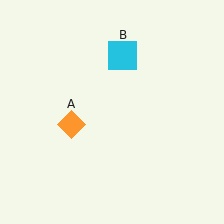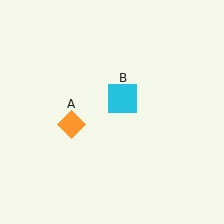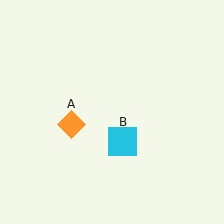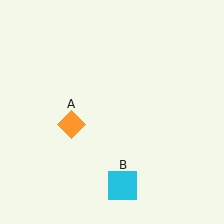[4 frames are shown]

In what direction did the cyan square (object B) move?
The cyan square (object B) moved down.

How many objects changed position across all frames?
1 object changed position: cyan square (object B).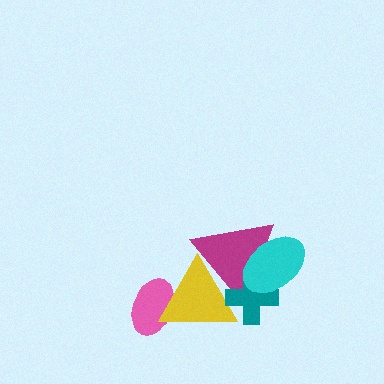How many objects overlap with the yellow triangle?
3 objects overlap with the yellow triangle.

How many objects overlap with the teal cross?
3 objects overlap with the teal cross.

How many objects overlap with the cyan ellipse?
2 objects overlap with the cyan ellipse.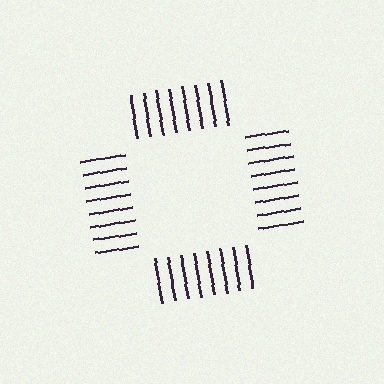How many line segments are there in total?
32 — 8 along each of the 4 edges.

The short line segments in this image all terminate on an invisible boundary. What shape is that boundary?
An illusory square — the line segments terminate on its edges but no continuous stroke is drawn.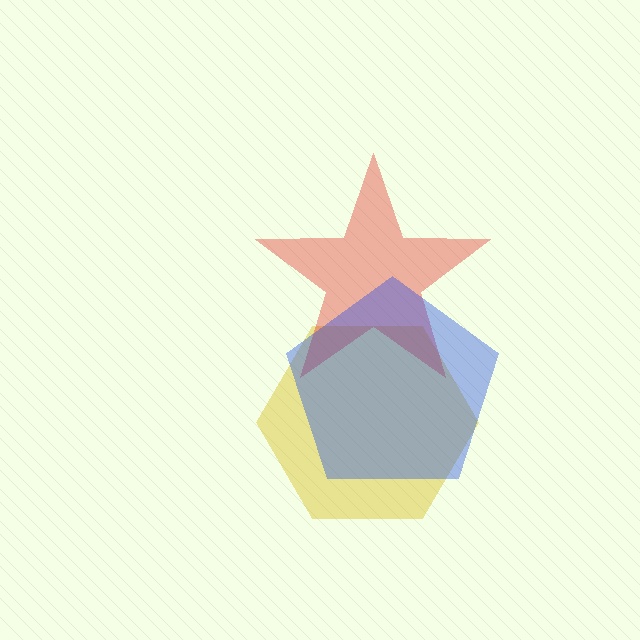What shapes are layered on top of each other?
The layered shapes are: a yellow hexagon, a red star, a blue pentagon.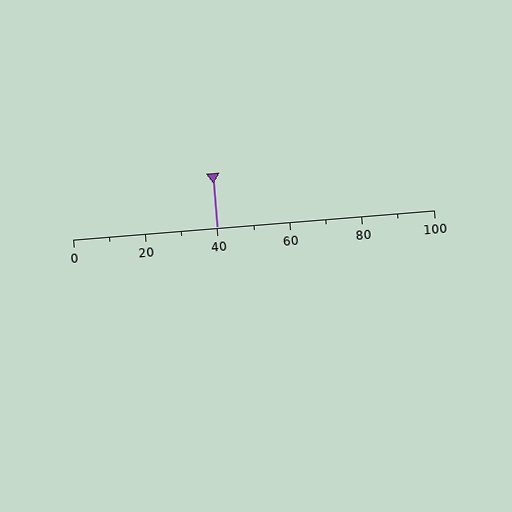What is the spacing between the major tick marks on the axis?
The major ticks are spaced 20 apart.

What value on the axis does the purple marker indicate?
The marker indicates approximately 40.